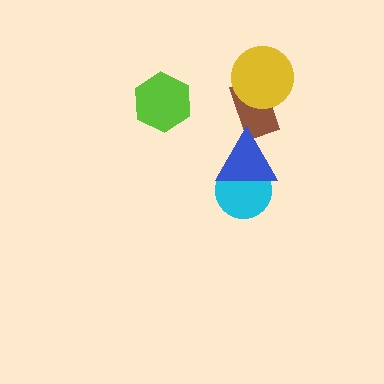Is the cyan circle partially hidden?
Yes, it is partially covered by another shape.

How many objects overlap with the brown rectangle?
2 objects overlap with the brown rectangle.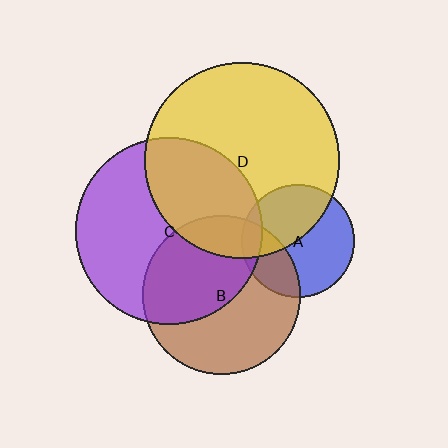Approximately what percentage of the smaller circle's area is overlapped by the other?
Approximately 45%.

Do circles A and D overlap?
Yes.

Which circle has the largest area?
Circle D (yellow).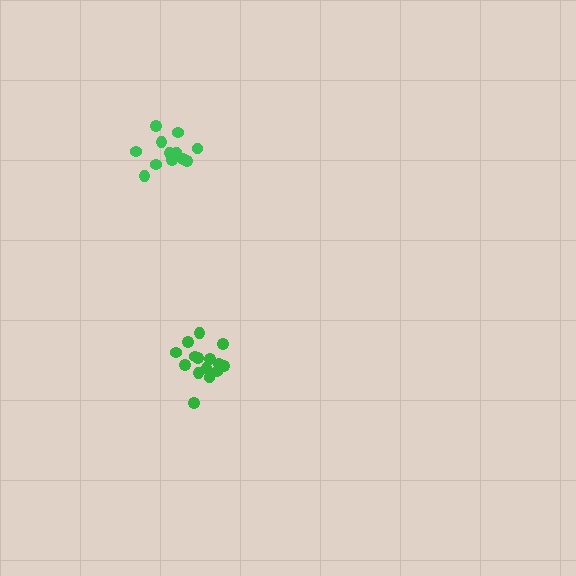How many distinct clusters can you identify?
There are 2 distinct clusters.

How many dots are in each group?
Group 1: 15 dots, Group 2: 12 dots (27 total).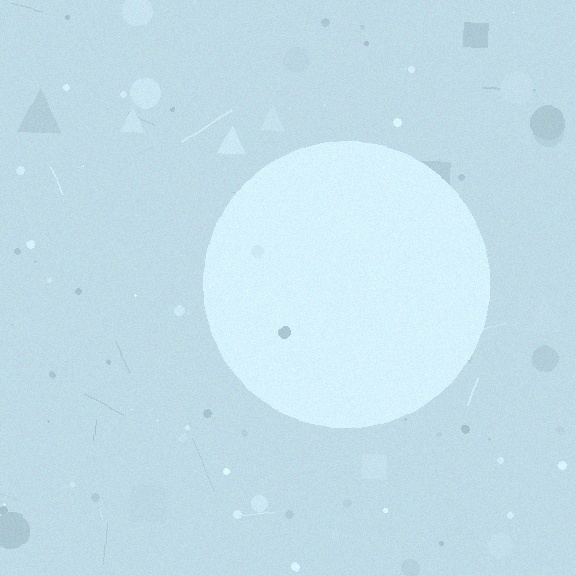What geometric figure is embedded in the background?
A circle is embedded in the background.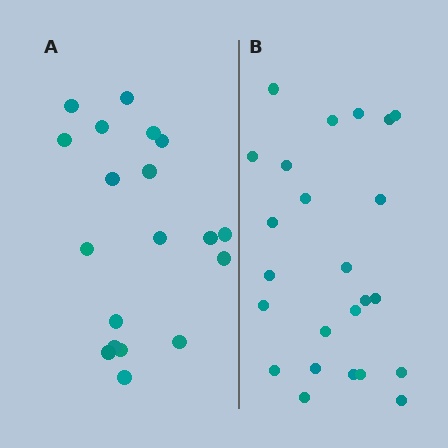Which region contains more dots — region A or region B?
Region B (the right region) has more dots.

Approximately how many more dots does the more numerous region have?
Region B has about 5 more dots than region A.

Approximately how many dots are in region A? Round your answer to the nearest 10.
About 20 dots. (The exact count is 19, which rounds to 20.)